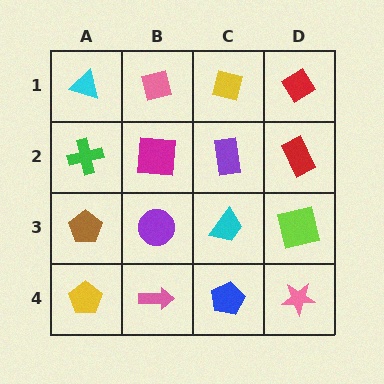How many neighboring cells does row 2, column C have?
4.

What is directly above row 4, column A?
A brown pentagon.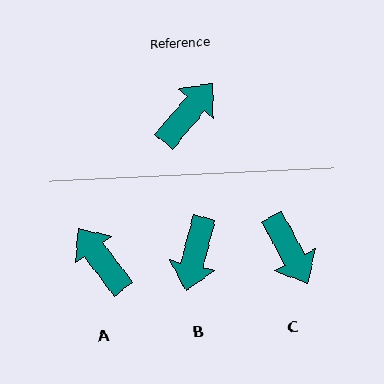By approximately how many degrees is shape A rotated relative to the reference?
Approximately 77 degrees counter-clockwise.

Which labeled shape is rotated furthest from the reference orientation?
B, about 154 degrees away.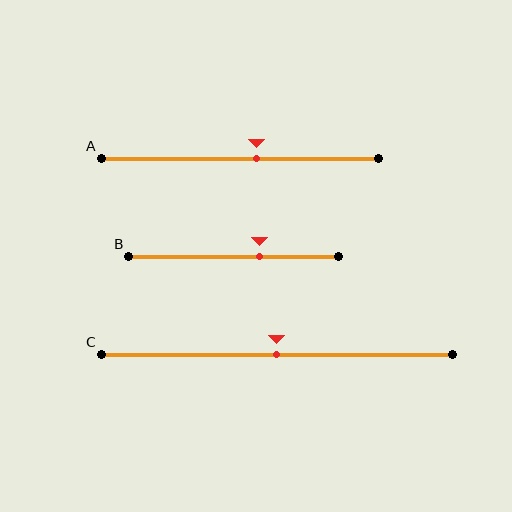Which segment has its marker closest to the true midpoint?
Segment C has its marker closest to the true midpoint.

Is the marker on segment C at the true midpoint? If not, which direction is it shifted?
Yes, the marker on segment C is at the true midpoint.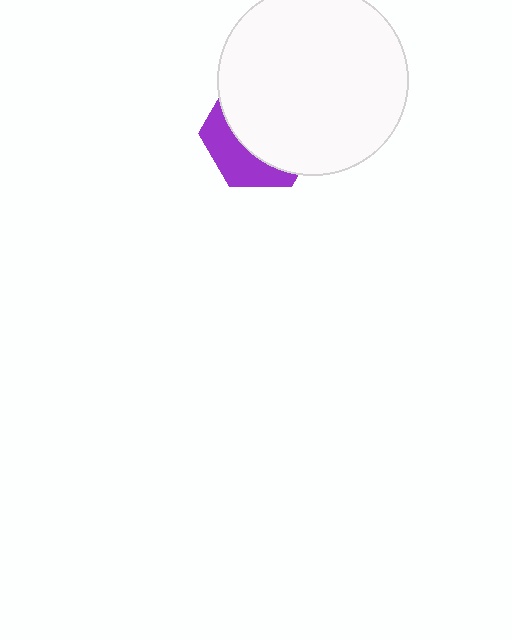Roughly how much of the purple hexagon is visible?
A small part of it is visible (roughly 33%).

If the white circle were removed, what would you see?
You would see the complete purple hexagon.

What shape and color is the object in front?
The object in front is a white circle.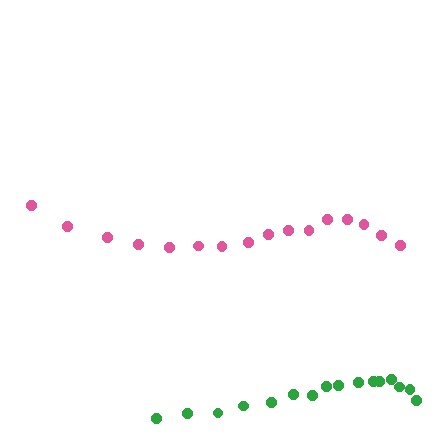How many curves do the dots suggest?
There are 2 distinct paths.